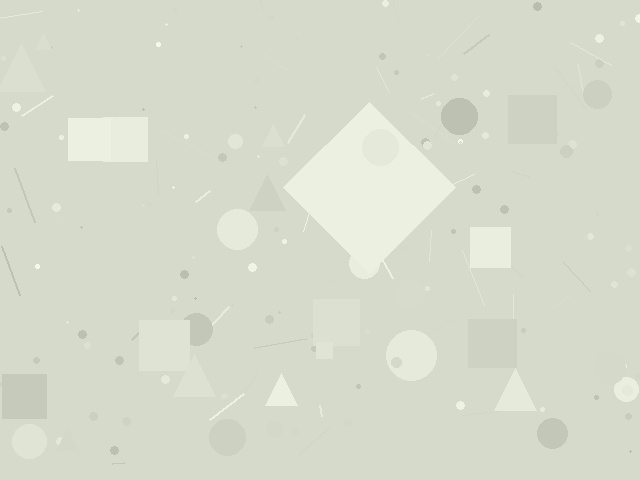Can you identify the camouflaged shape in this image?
The camouflaged shape is a diamond.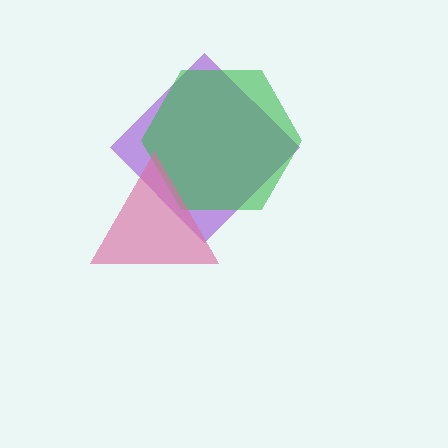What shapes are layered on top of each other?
The layered shapes are: a purple diamond, a green hexagon, a pink triangle.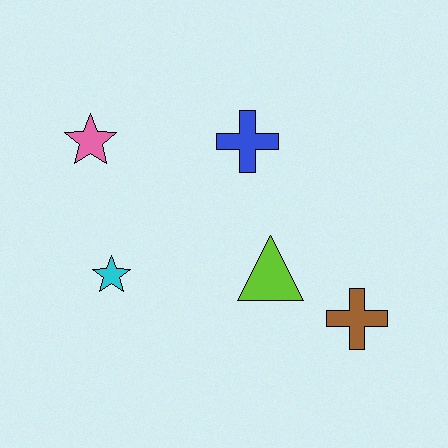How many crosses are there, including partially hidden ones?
There are 2 crosses.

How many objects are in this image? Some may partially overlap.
There are 5 objects.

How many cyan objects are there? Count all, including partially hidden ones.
There is 1 cyan object.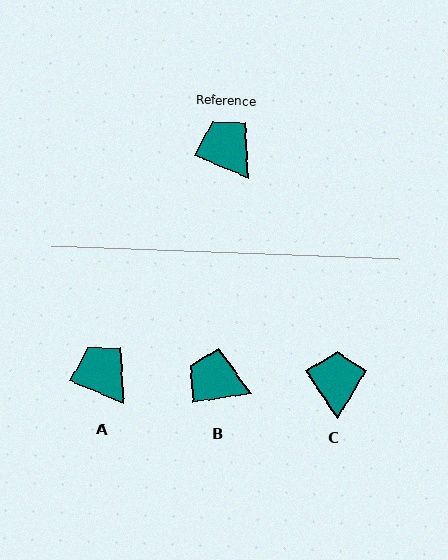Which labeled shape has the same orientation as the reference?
A.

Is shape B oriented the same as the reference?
No, it is off by about 32 degrees.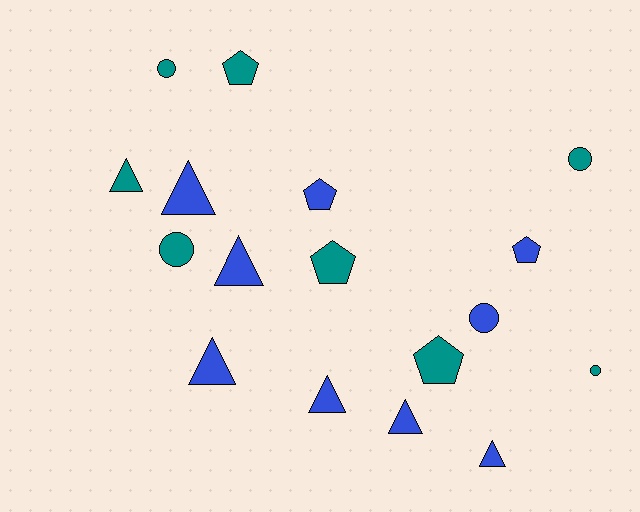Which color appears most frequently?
Blue, with 9 objects.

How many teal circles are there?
There are 4 teal circles.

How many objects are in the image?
There are 17 objects.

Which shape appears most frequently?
Triangle, with 7 objects.